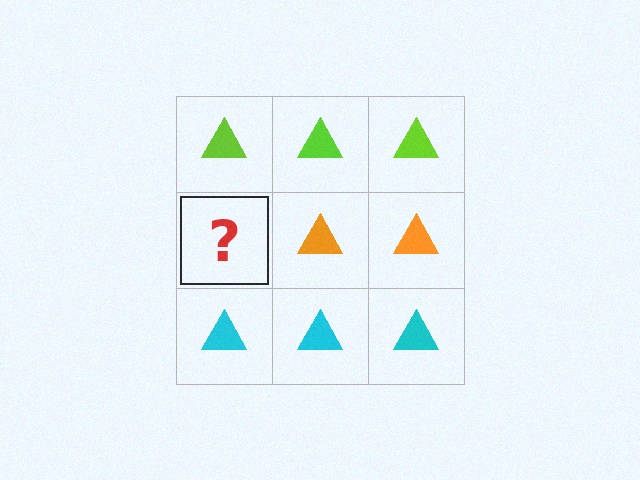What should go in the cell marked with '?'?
The missing cell should contain an orange triangle.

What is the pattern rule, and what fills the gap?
The rule is that each row has a consistent color. The gap should be filled with an orange triangle.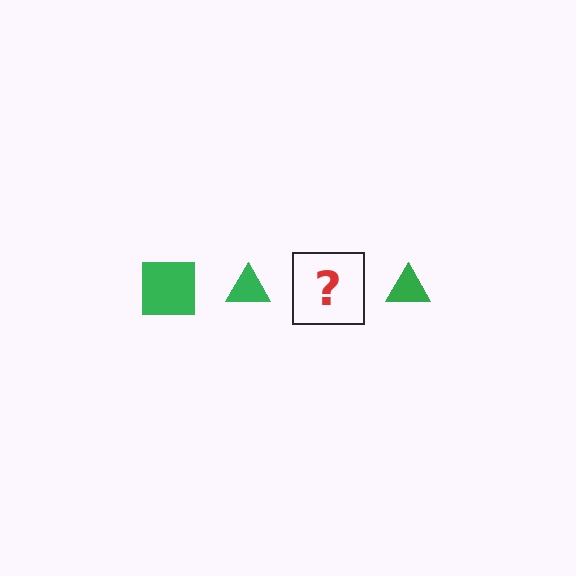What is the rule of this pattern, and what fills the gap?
The rule is that the pattern cycles through square, triangle shapes in green. The gap should be filled with a green square.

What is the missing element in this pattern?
The missing element is a green square.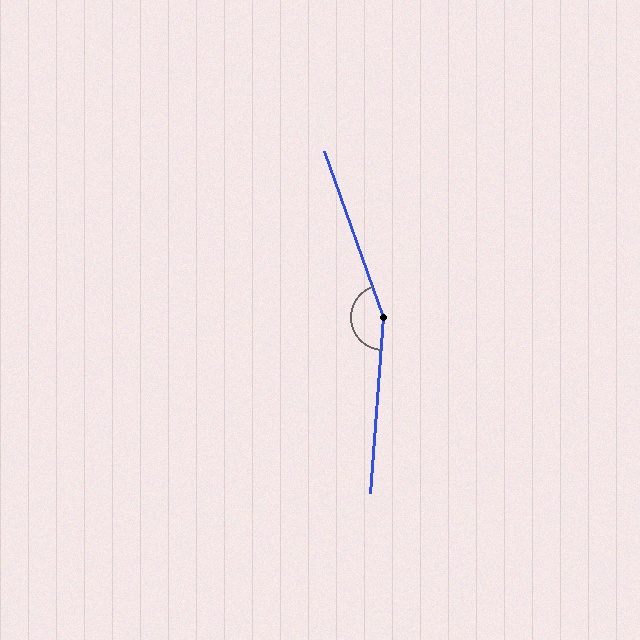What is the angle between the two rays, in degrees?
Approximately 156 degrees.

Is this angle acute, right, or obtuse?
It is obtuse.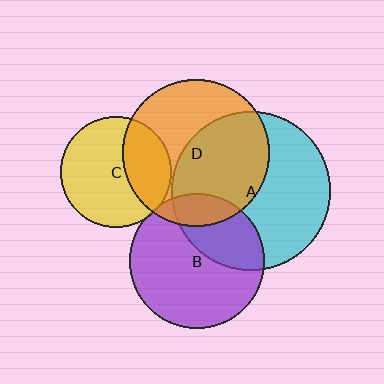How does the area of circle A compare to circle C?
Approximately 2.1 times.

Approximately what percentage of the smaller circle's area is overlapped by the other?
Approximately 15%.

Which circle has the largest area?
Circle A (cyan).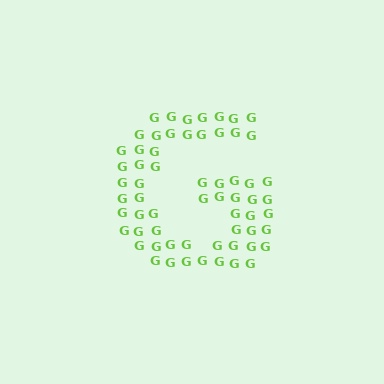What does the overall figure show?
The overall figure shows the letter G.